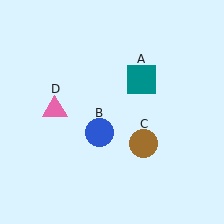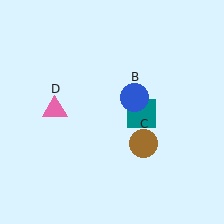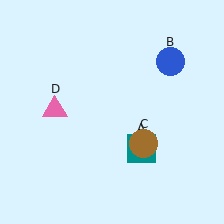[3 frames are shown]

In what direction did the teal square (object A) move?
The teal square (object A) moved down.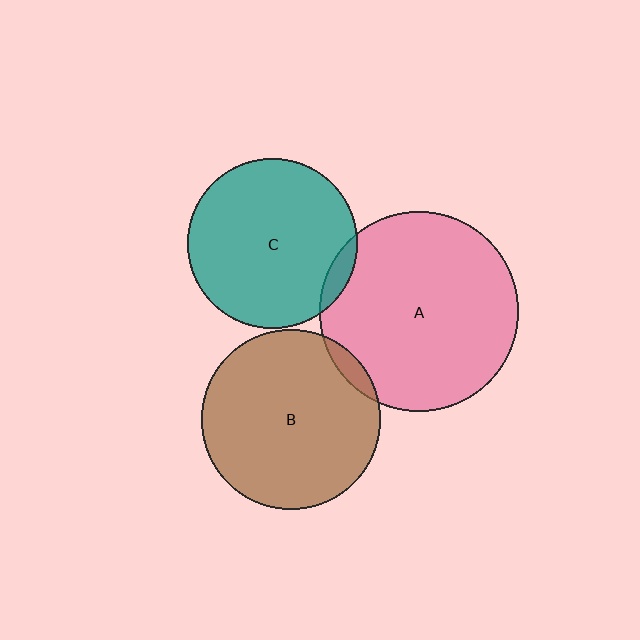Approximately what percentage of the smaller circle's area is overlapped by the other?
Approximately 5%.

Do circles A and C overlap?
Yes.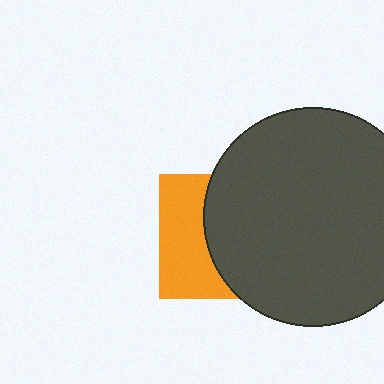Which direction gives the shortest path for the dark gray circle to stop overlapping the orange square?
Moving right gives the shortest separation.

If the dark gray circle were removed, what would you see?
You would see the complete orange square.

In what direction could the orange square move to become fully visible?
The orange square could move left. That would shift it out from behind the dark gray circle entirely.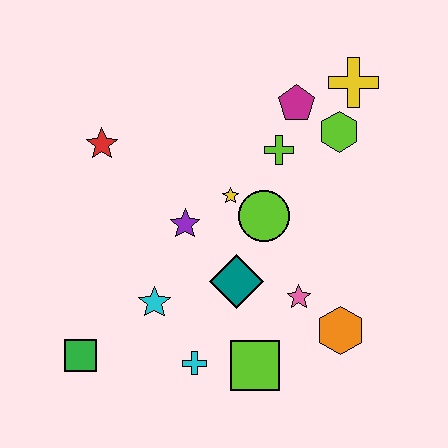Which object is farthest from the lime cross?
The green square is farthest from the lime cross.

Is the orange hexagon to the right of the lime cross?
Yes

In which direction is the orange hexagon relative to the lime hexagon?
The orange hexagon is below the lime hexagon.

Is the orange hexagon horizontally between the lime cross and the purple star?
No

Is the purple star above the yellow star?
No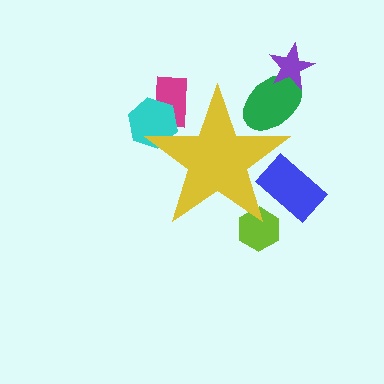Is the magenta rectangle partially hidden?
Yes, the magenta rectangle is partially hidden behind the yellow star.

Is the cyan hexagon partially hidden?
Yes, the cyan hexagon is partially hidden behind the yellow star.